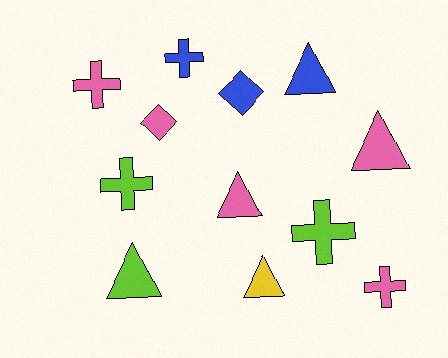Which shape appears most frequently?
Triangle, with 5 objects.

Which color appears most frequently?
Pink, with 5 objects.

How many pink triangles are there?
There are 2 pink triangles.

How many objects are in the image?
There are 12 objects.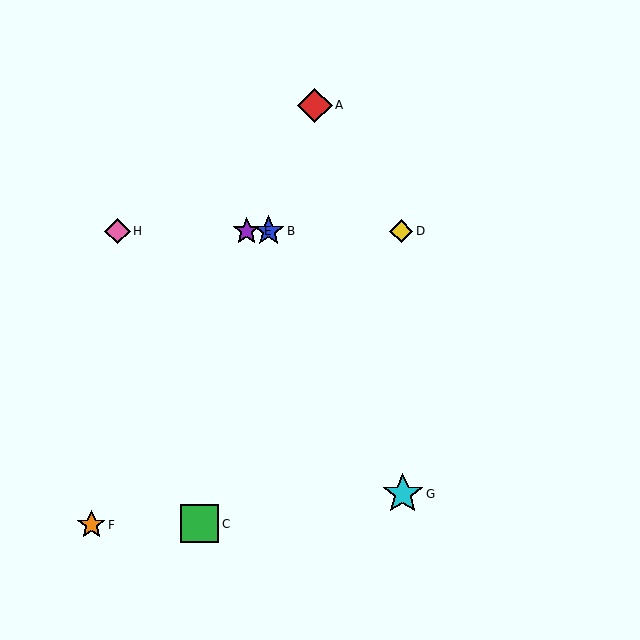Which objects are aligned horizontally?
Objects B, D, E, H are aligned horizontally.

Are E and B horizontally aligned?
Yes, both are at y≈231.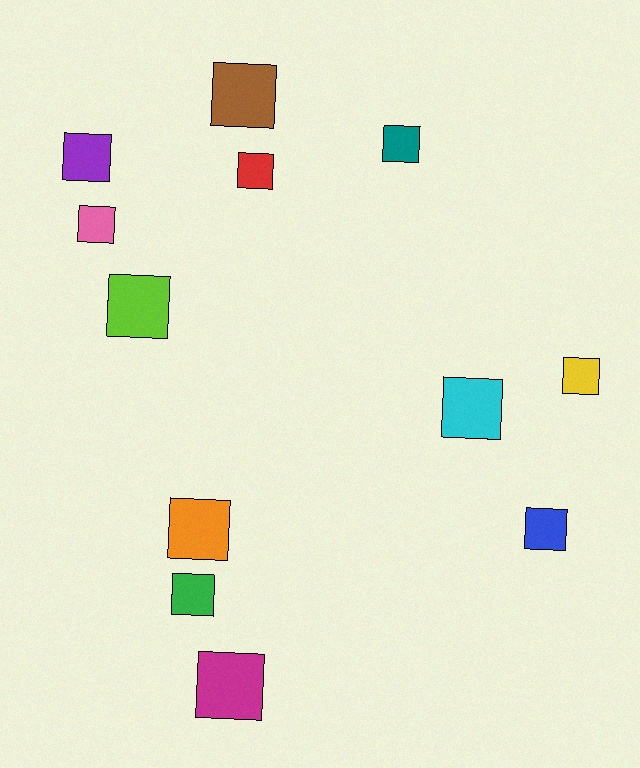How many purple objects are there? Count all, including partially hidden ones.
There is 1 purple object.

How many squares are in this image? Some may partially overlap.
There are 12 squares.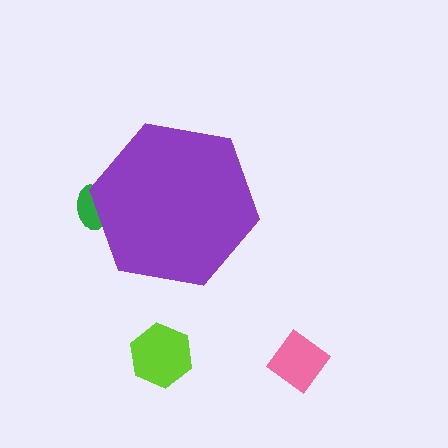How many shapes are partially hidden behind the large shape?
1 shape is partially hidden.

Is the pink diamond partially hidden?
No, the pink diamond is fully visible.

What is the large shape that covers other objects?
A purple hexagon.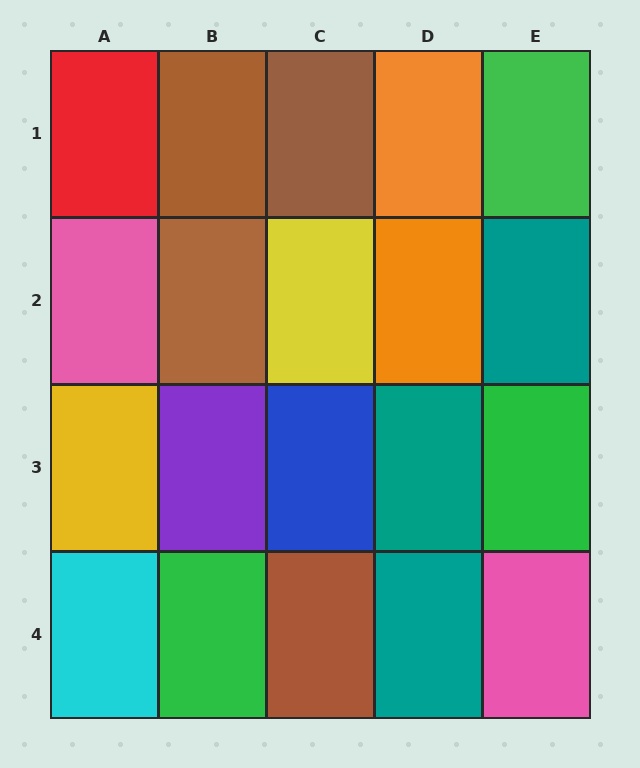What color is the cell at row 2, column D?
Orange.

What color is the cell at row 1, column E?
Green.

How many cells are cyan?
1 cell is cyan.